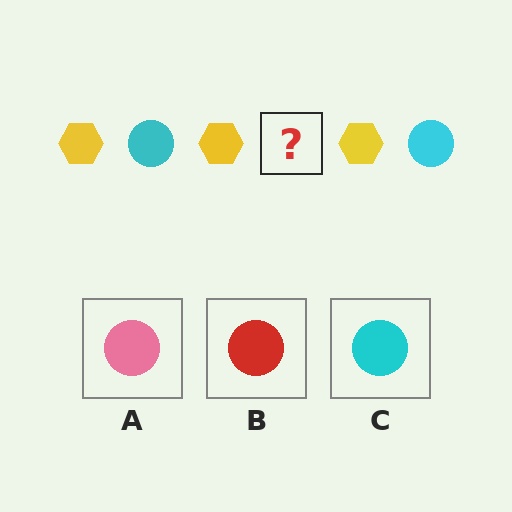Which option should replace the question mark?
Option C.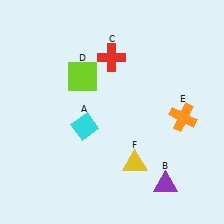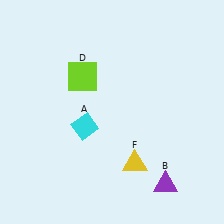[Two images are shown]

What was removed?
The orange cross (E), the red cross (C) were removed in Image 2.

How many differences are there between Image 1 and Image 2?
There are 2 differences between the two images.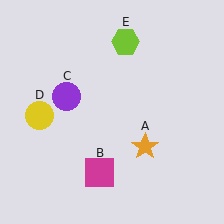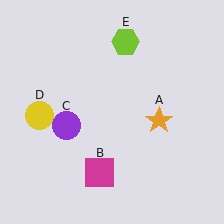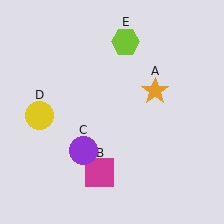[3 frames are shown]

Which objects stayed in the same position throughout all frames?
Magenta square (object B) and yellow circle (object D) and lime hexagon (object E) remained stationary.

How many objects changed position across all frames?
2 objects changed position: orange star (object A), purple circle (object C).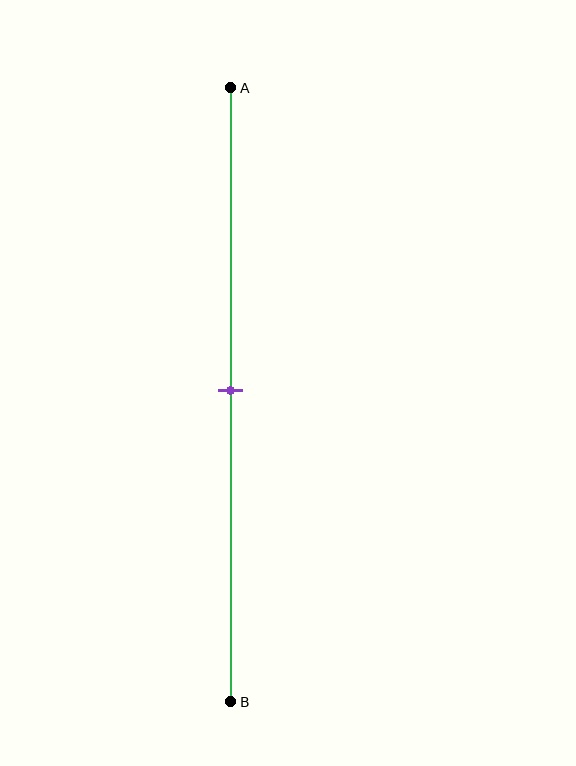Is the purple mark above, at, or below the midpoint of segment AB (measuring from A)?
The purple mark is approximately at the midpoint of segment AB.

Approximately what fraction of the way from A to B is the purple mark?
The purple mark is approximately 50% of the way from A to B.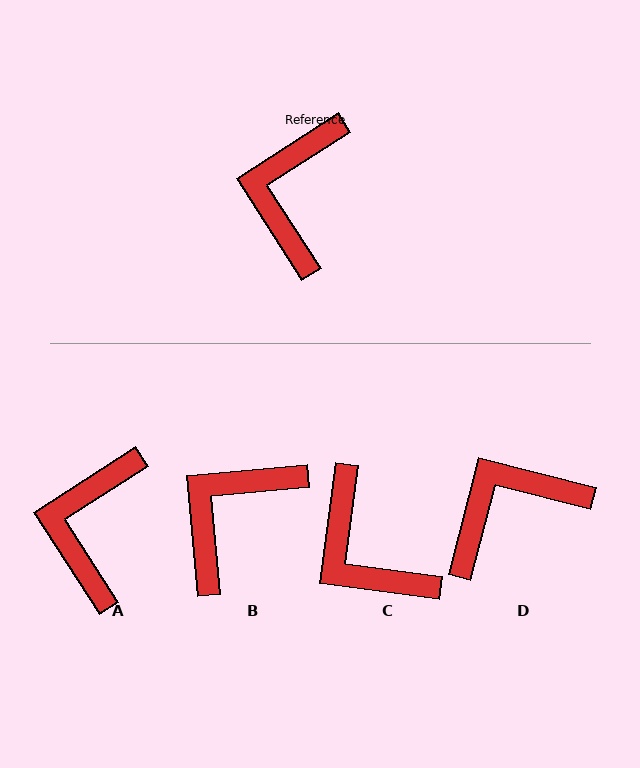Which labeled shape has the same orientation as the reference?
A.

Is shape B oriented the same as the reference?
No, it is off by about 27 degrees.